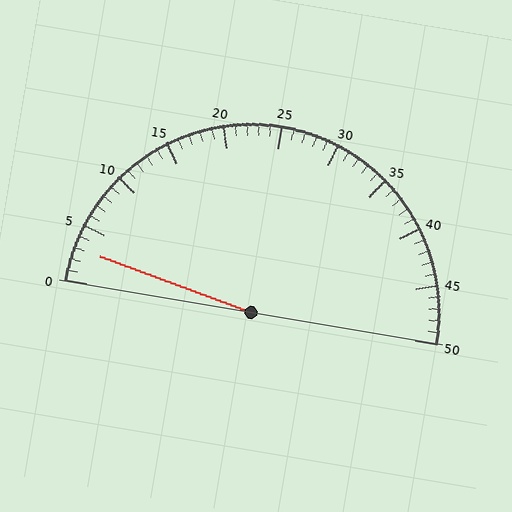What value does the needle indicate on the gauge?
The needle indicates approximately 3.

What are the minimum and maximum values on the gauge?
The gauge ranges from 0 to 50.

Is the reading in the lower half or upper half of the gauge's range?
The reading is in the lower half of the range (0 to 50).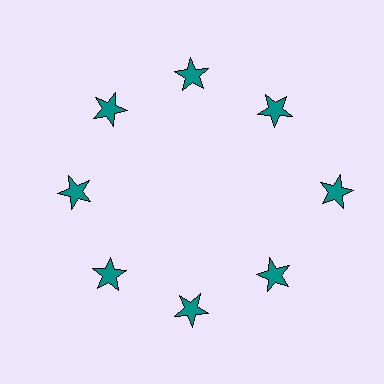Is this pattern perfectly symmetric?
No. The 8 teal stars are arranged in a ring, but one element near the 3 o'clock position is pushed outward from the center, breaking the 8-fold rotational symmetry.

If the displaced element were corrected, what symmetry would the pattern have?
It would have 8-fold rotational symmetry — the pattern would map onto itself every 45 degrees.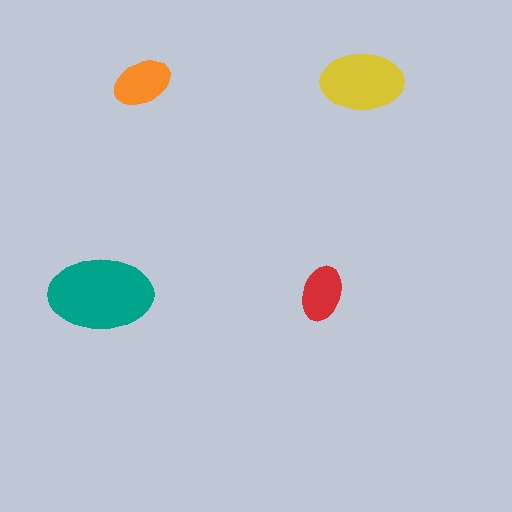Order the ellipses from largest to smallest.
the teal one, the yellow one, the orange one, the red one.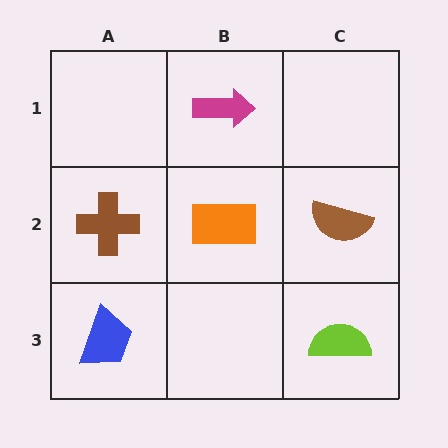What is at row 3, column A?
A blue trapezoid.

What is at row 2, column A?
A brown cross.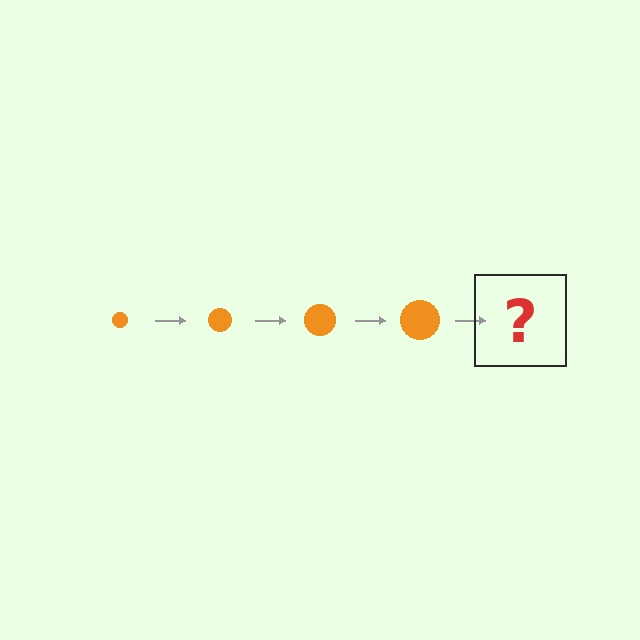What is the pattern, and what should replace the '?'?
The pattern is that the circle gets progressively larger each step. The '?' should be an orange circle, larger than the previous one.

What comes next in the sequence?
The next element should be an orange circle, larger than the previous one.